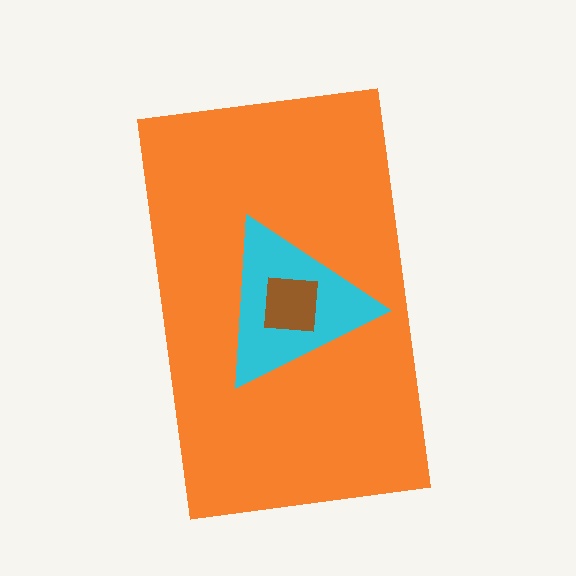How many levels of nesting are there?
3.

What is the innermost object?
The brown square.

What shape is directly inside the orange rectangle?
The cyan triangle.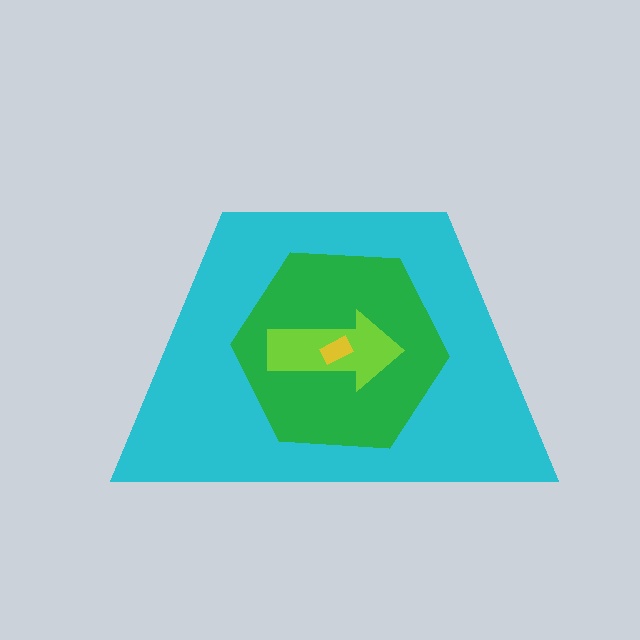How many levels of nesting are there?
4.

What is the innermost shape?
The yellow rectangle.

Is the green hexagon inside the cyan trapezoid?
Yes.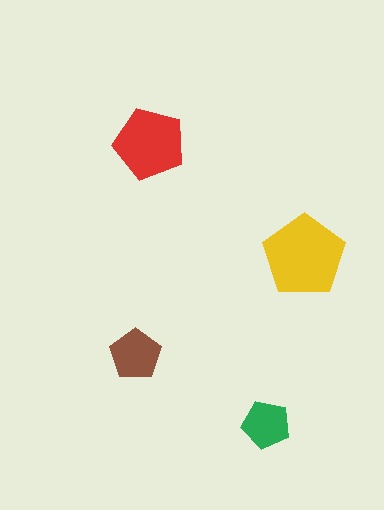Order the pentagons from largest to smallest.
the yellow one, the red one, the brown one, the green one.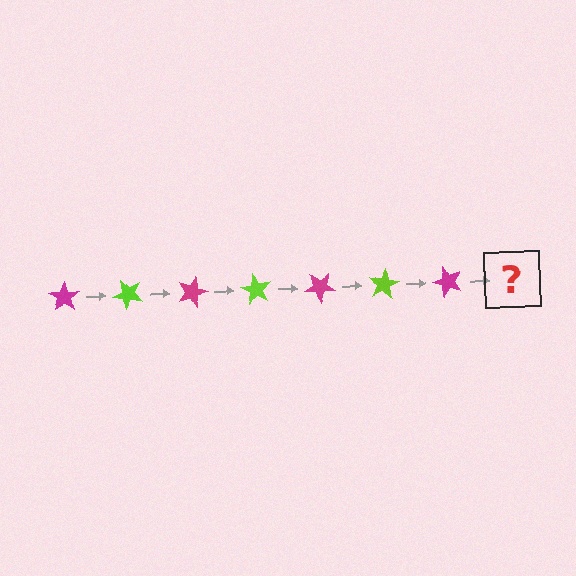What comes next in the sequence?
The next element should be a lime star, rotated 315 degrees from the start.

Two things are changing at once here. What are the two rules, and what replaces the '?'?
The two rules are that it rotates 45 degrees each step and the color cycles through magenta and lime. The '?' should be a lime star, rotated 315 degrees from the start.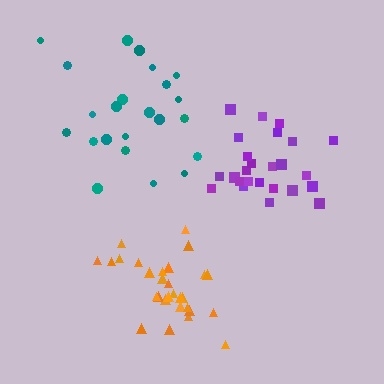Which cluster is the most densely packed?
Purple.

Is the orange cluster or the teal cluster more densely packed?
Orange.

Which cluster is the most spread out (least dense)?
Teal.